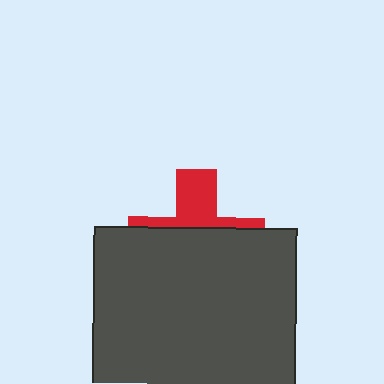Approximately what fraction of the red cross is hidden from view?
Roughly 65% of the red cross is hidden behind the dark gray square.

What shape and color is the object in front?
The object in front is a dark gray square.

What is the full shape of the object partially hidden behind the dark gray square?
The partially hidden object is a red cross.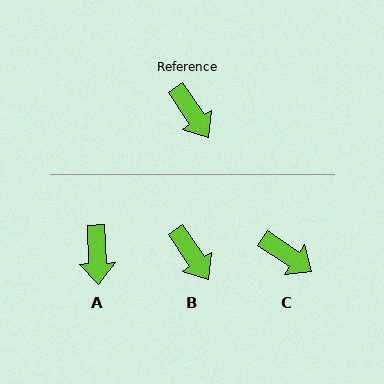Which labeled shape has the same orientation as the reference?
B.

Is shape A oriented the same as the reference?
No, it is off by about 31 degrees.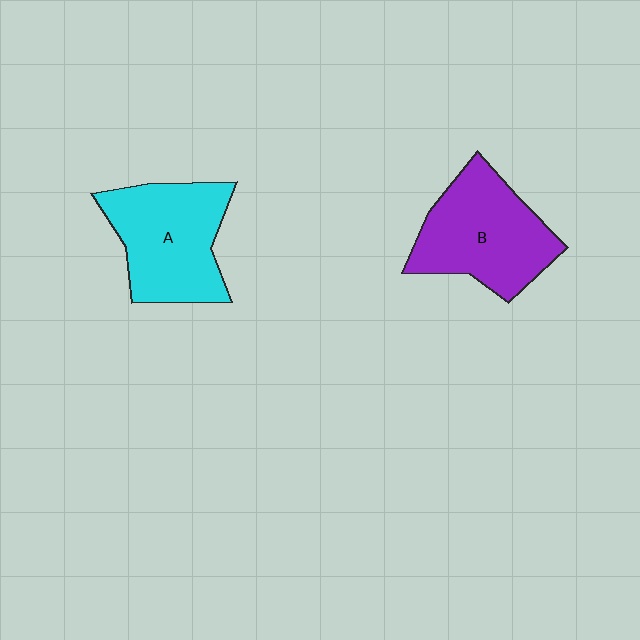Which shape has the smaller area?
Shape A (cyan).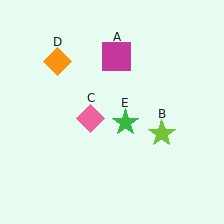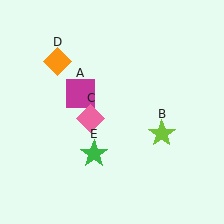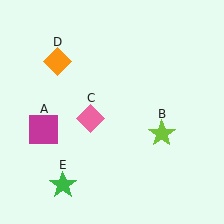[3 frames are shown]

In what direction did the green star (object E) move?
The green star (object E) moved down and to the left.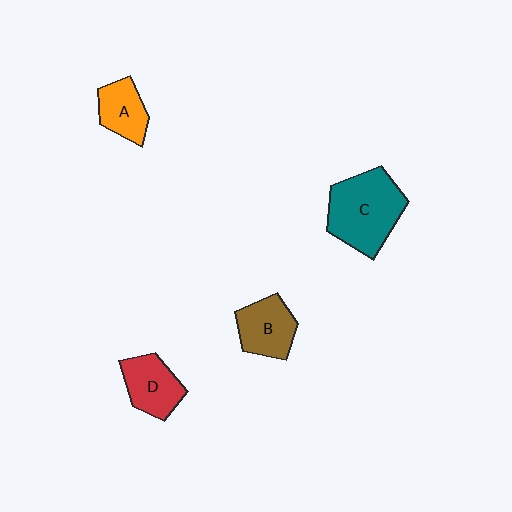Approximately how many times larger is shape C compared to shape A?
Approximately 2.0 times.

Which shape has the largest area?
Shape C (teal).